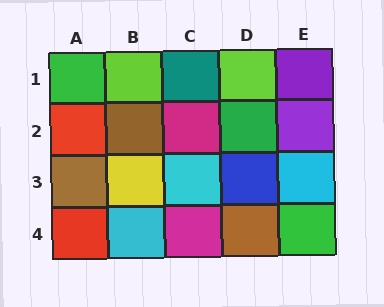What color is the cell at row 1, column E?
Purple.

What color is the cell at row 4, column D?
Brown.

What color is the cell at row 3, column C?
Cyan.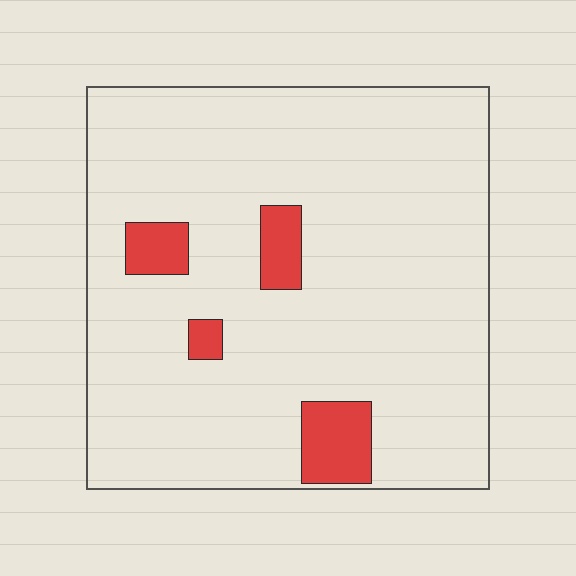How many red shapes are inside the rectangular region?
4.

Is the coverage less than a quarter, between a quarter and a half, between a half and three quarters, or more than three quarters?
Less than a quarter.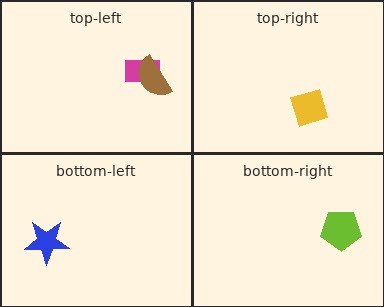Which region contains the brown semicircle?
The top-left region.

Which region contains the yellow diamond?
The top-right region.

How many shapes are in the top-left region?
2.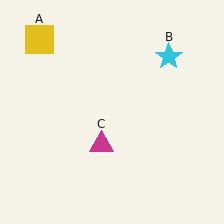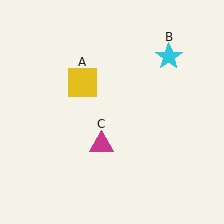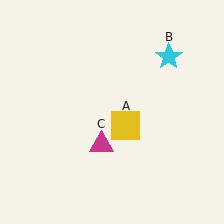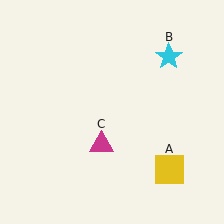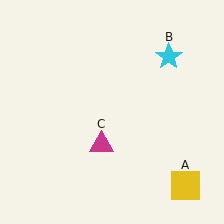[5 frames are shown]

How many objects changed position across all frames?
1 object changed position: yellow square (object A).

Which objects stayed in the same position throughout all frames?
Cyan star (object B) and magenta triangle (object C) remained stationary.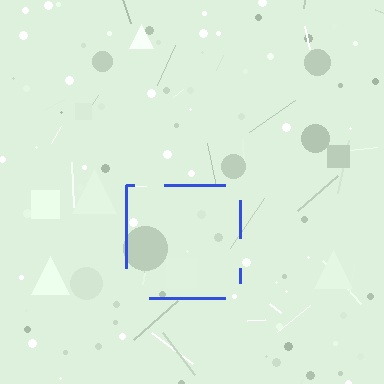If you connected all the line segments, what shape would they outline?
They would outline a square.